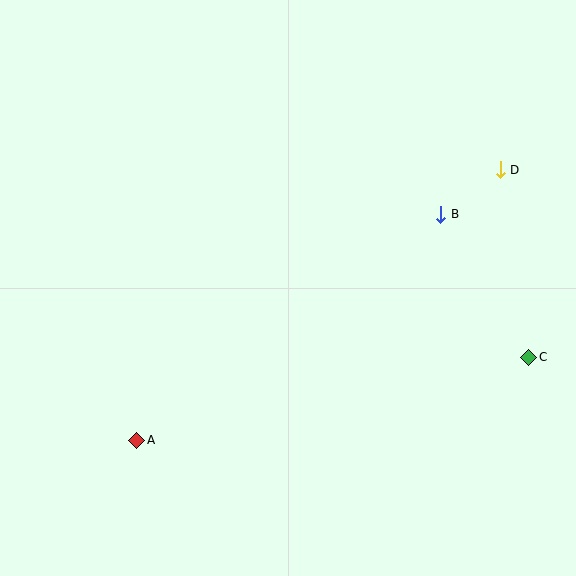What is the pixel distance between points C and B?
The distance between C and B is 168 pixels.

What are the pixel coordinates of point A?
Point A is at (137, 440).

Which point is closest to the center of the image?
Point B at (441, 214) is closest to the center.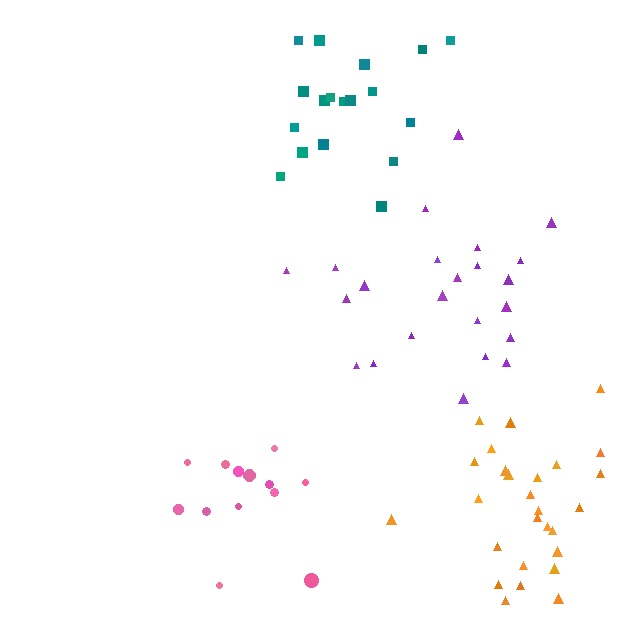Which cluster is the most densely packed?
Orange.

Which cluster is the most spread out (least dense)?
Pink.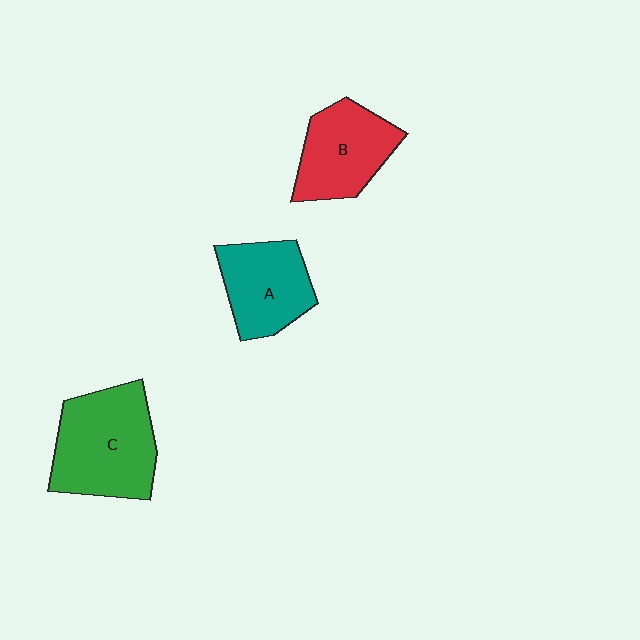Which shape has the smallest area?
Shape A (teal).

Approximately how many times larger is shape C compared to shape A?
Approximately 1.4 times.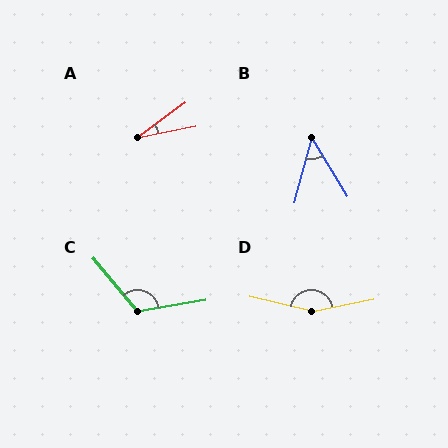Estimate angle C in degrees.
Approximately 120 degrees.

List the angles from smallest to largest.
A (25°), B (46°), C (120°), D (156°).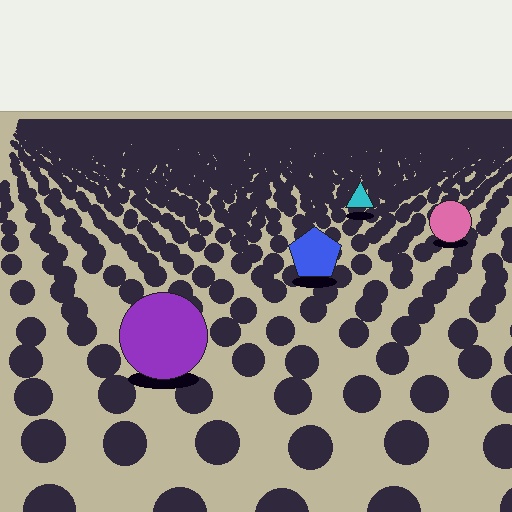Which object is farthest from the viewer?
The cyan triangle is farthest from the viewer. It appears smaller and the ground texture around it is denser.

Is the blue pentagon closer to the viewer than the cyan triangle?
Yes. The blue pentagon is closer — you can tell from the texture gradient: the ground texture is coarser near it.